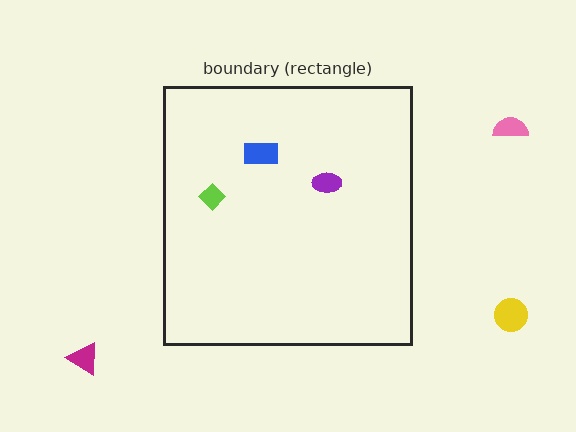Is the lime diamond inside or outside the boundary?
Inside.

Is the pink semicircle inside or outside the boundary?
Outside.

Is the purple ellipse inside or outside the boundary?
Inside.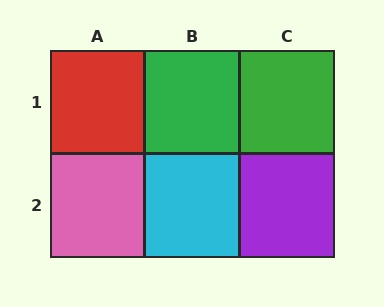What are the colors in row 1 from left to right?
Red, green, green.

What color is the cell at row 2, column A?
Pink.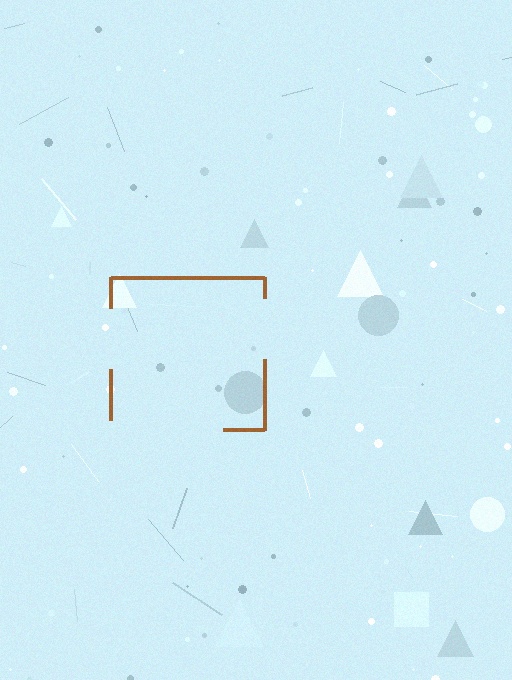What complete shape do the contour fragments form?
The contour fragments form a square.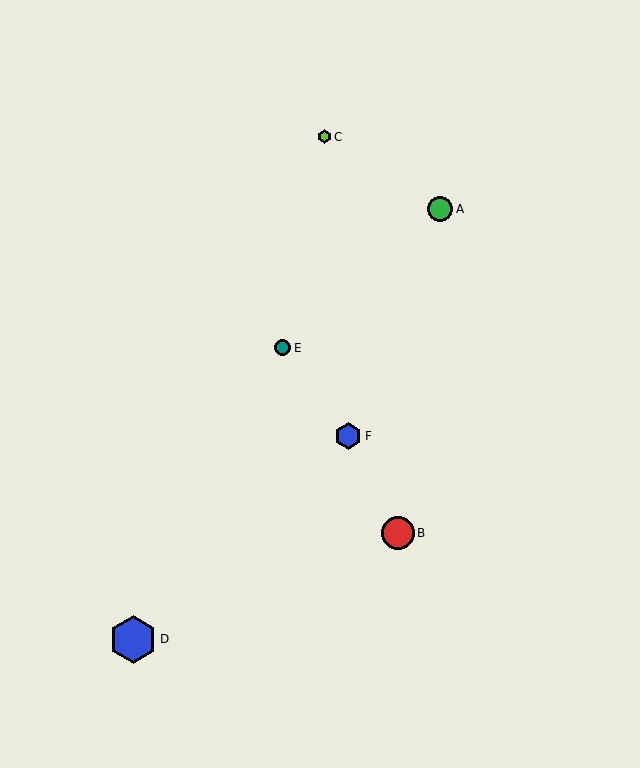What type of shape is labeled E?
Shape E is a teal circle.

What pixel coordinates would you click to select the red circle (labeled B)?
Click at (398, 533) to select the red circle B.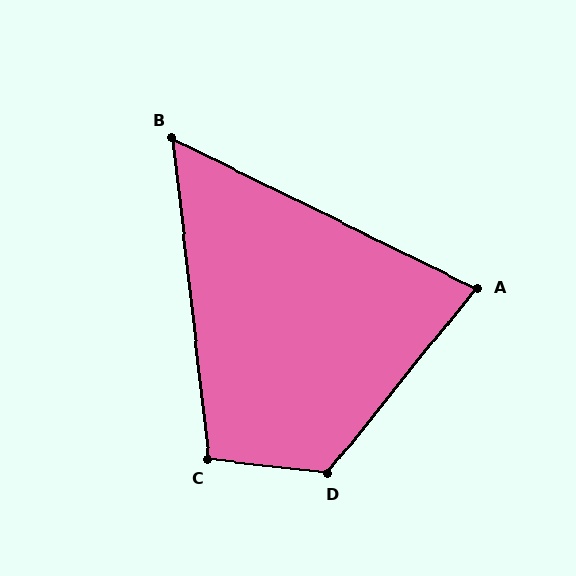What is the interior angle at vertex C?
Approximately 103 degrees (obtuse).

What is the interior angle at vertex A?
Approximately 77 degrees (acute).